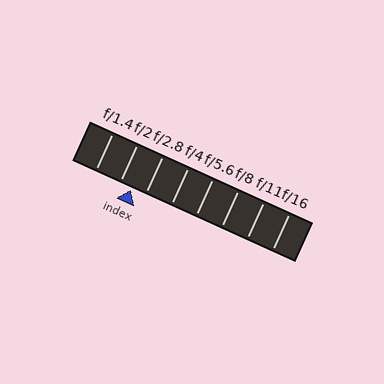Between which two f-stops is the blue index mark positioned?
The index mark is between f/2 and f/2.8.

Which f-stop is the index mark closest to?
The index mark is closest to f/2.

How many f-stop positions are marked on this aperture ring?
There are 8 f-stop positions marked.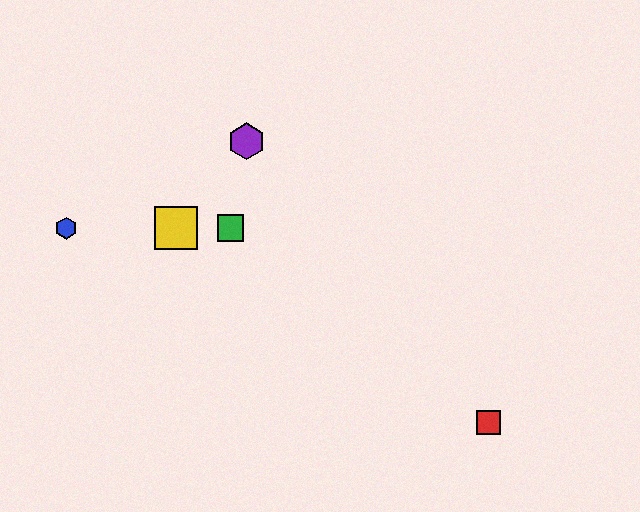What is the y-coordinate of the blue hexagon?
The blue hexagon is at y≈228.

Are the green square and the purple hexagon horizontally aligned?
No, the green square is at y≈228 and the purple hexagon is at y≈141.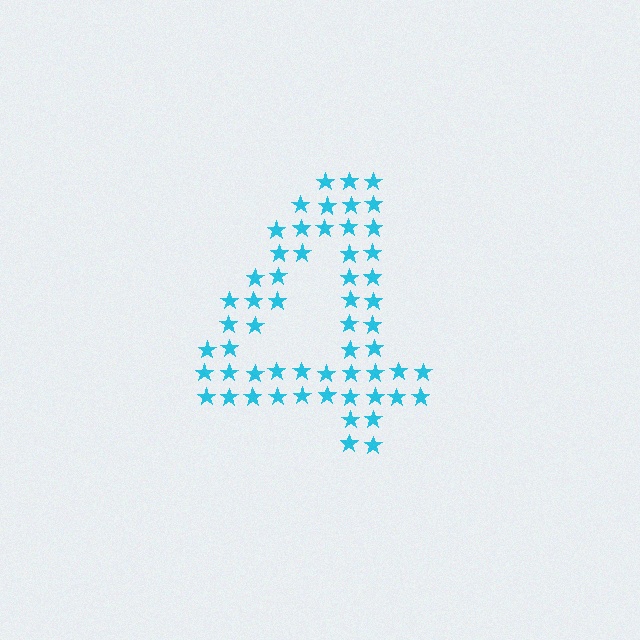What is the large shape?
The large shape is the digit 4.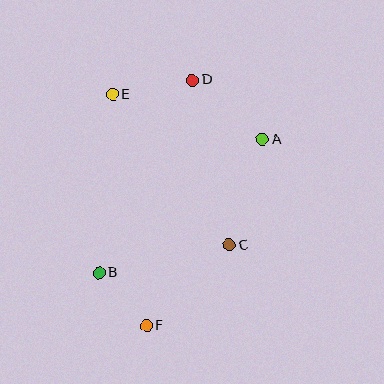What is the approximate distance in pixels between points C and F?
The distance between C and F is approximately 116 pixels.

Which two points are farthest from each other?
Points D and F are farthest from each other.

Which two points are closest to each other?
Points B and F are closest to each other.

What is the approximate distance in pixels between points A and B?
The distance between A and B is approximately 211 pixels.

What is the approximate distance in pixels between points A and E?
The distance between A and E is approximately 156 pixels.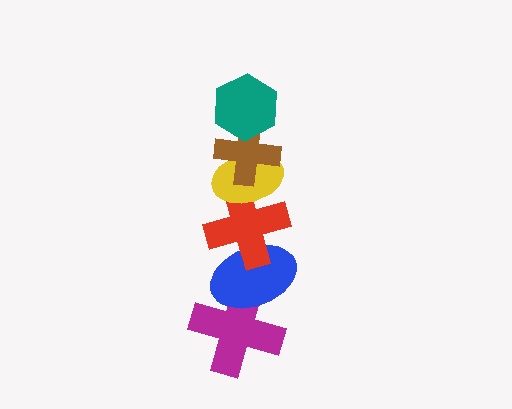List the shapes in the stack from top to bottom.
From top to bottom: the teal hexagon, the brown cross, the yellow ellipse, the red cross, the blue ellipse, the magenta cross.